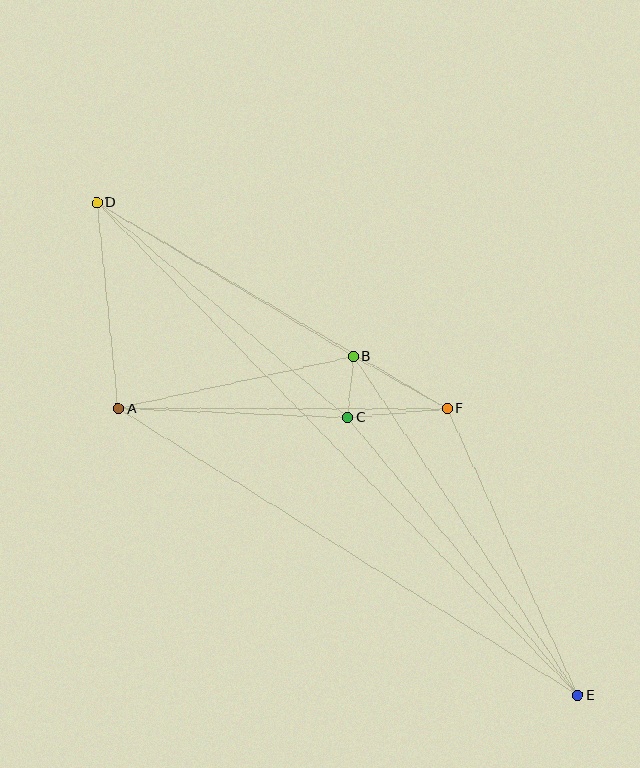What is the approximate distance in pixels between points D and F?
The distance between D and F is approximately 406 pixels.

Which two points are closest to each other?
Points B and C are closest to each other.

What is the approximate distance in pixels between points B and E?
The distance between B and E is approximately 407 pixels.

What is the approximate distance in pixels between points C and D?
The distance between C and D is approximately 330 pixels.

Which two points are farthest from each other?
Points D and E are farthest from each other.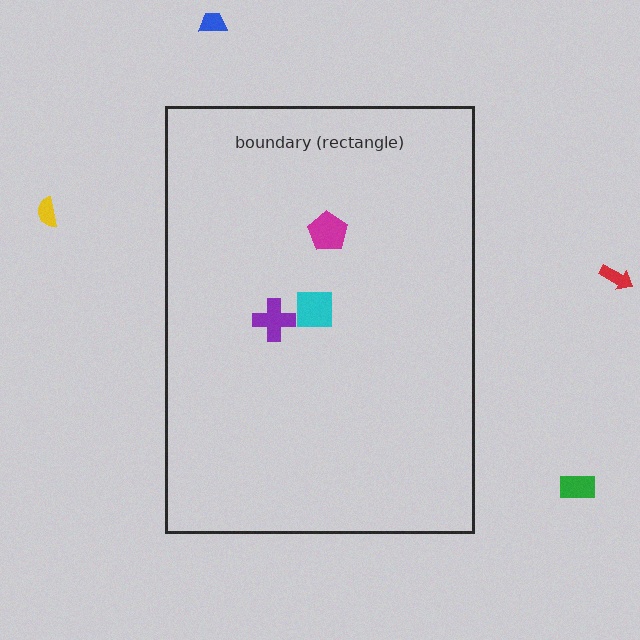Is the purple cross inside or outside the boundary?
Inside.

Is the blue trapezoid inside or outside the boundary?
Outside.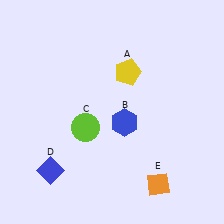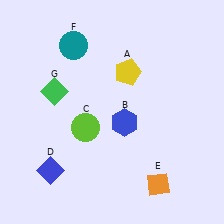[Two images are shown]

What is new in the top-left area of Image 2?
A green diamond (G) was added in the top-left area of Image 2.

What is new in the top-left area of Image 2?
A teal circle (F) was added in the top-left area of Image 2.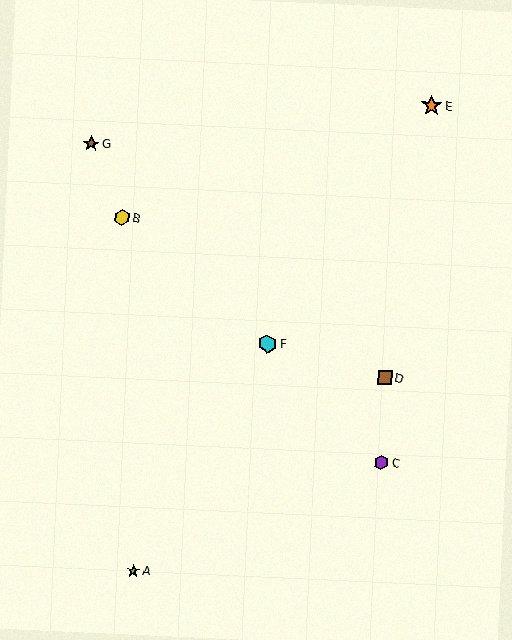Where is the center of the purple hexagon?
The center of the purple hexagon is at (381, 462).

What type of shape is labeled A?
Shape A is a lime star.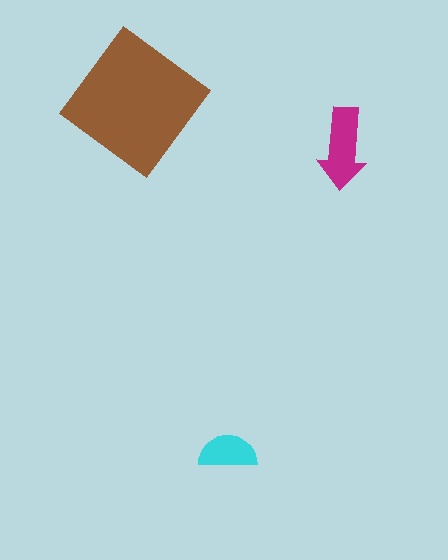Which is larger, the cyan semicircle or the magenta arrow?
The magenta arrow.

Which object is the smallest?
The cyan semicircle.